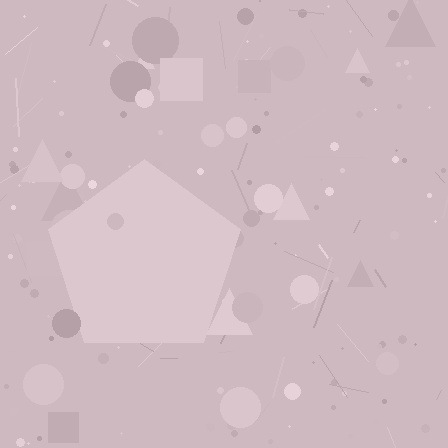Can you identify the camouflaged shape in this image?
The camouflaged shape is a pentagon.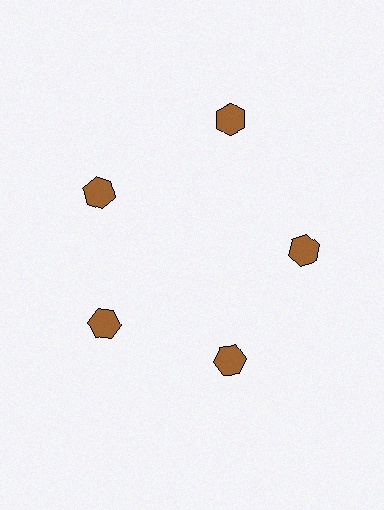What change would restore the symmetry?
The symmetry would be restored by moving it inward, back onto the ring so that all 5 hexagons sit at equal angles and equal distance from the center.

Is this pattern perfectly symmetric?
No. The 5 brown hexagons are arranged in a ring, but one element near the 1 o'clock position is pushed outward from the center, breaking the 5-fold rotational symmetry.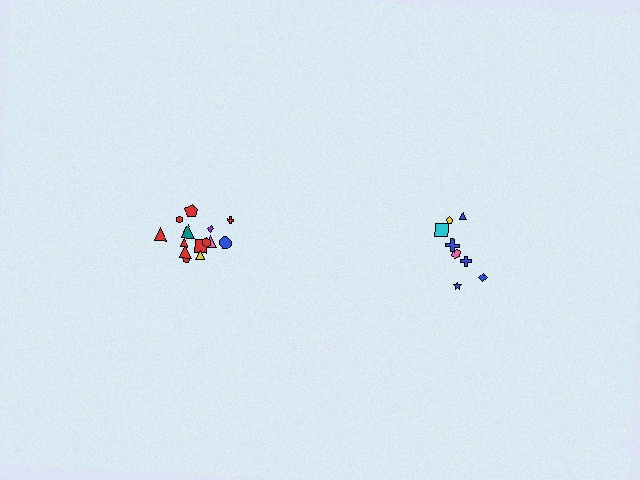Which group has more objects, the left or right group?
The left group.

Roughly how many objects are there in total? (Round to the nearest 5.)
Roughly 25 objects in total.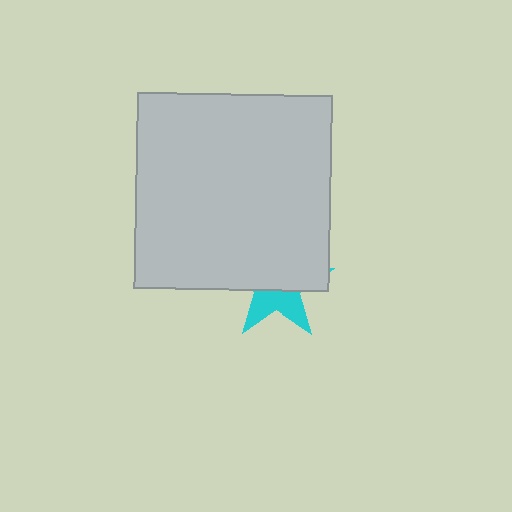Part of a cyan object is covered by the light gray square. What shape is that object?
It is a star.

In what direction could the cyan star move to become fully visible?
The cyan star could move down. That would shift it out from behind the light gray square entirely.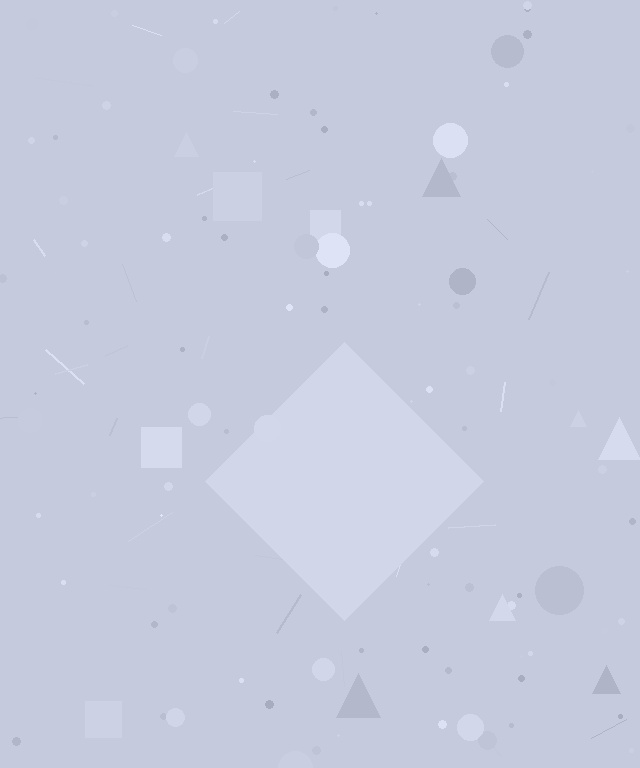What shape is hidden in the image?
A diamond is hidden in the image.